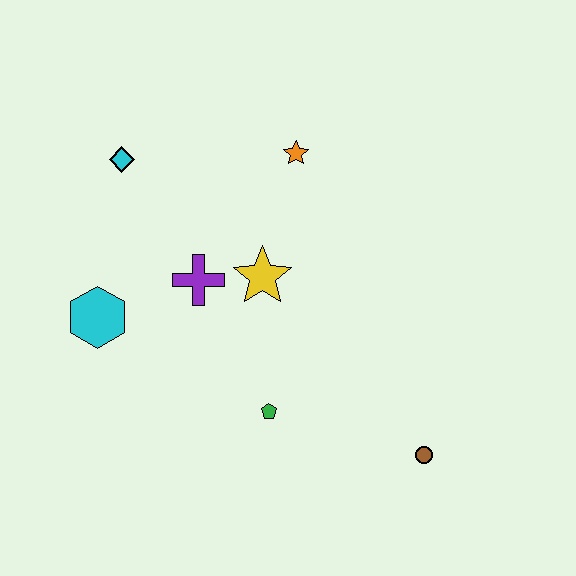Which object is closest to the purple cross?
The yellow star is closest to the purple cross.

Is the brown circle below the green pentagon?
Yes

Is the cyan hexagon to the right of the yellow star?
No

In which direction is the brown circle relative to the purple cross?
The brown circle is to the right of the purple cross.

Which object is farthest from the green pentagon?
The cyan diamond is farthest from the green pentagon.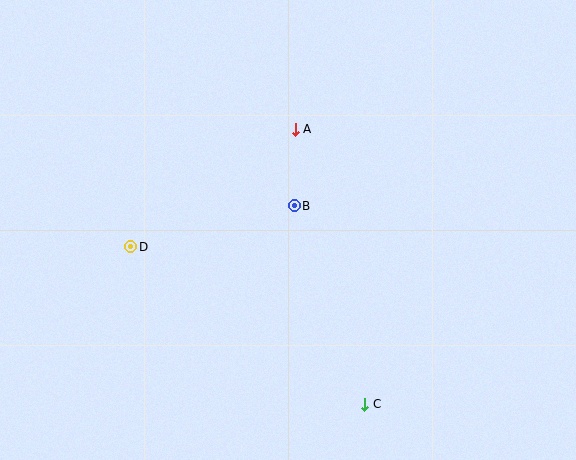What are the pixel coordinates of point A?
Point A is at (295, 129).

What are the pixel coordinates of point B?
Point B is at (294, 206).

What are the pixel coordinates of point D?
Point D is at (131, 247).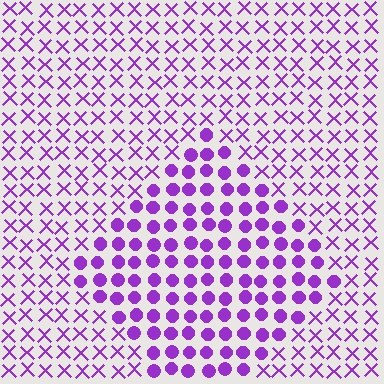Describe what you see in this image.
The image is filled with small purple elements arranged in a uniform grid. A diamond-shaped region contains circles, while the surrounding area contains X marks. The boundary is defined purely by the change in element shape.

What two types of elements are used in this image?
The image uses circles inside the diamond region and X marks outside it.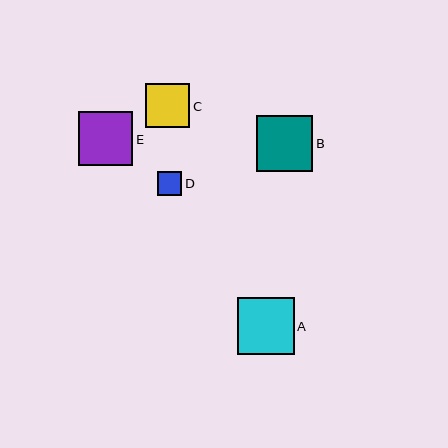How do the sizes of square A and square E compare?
Square A and square E are approximately the same size.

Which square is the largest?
Square A is the largest with a size of approximately 57 pixels.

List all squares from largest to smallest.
From largest to smallest: A, B, E, C, D.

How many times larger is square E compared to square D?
Square E is approximately 2.2 times the size of square D.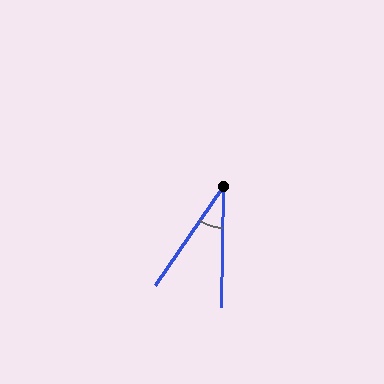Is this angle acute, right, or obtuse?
It is acute.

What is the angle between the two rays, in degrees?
Approximately 33 degrees.